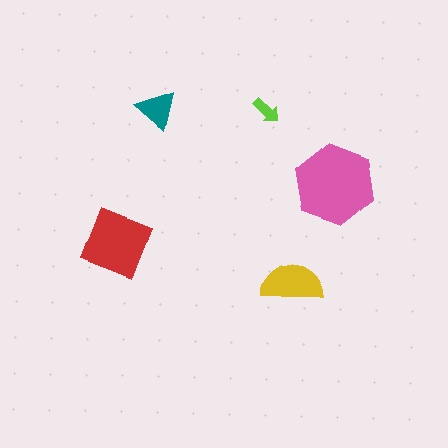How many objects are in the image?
There are 5 objects in the image.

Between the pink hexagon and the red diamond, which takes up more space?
The pink hexagon.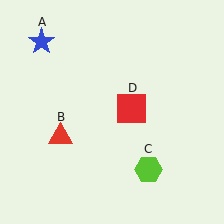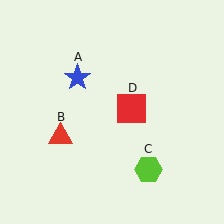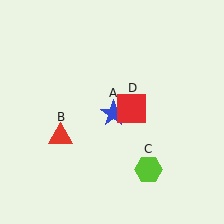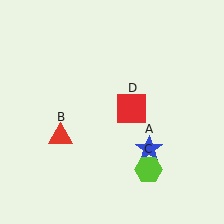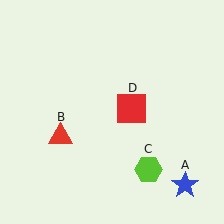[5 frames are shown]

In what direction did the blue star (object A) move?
The blue star (object A) moved down and to the right.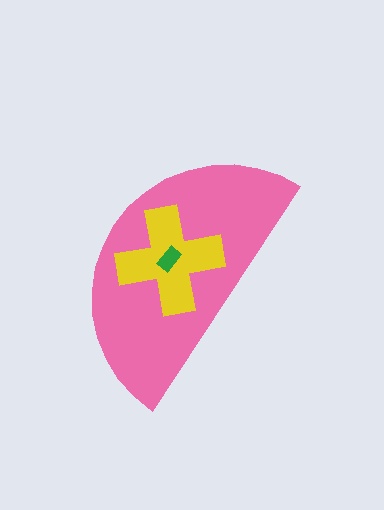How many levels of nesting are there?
3.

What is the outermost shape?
The pink semicircle.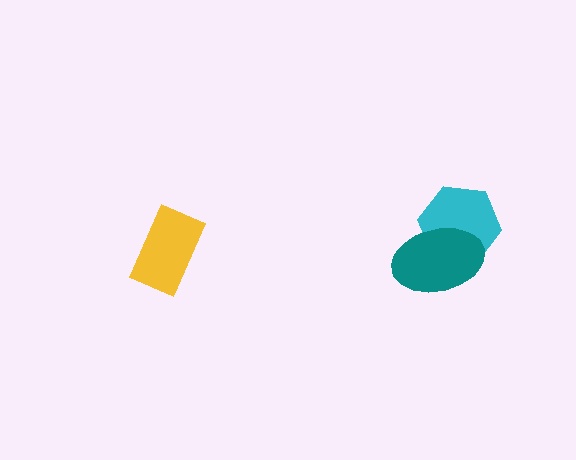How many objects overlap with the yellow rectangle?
0 objects overlap with the yellow rectangle.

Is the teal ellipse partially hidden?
No, no other shape covers it.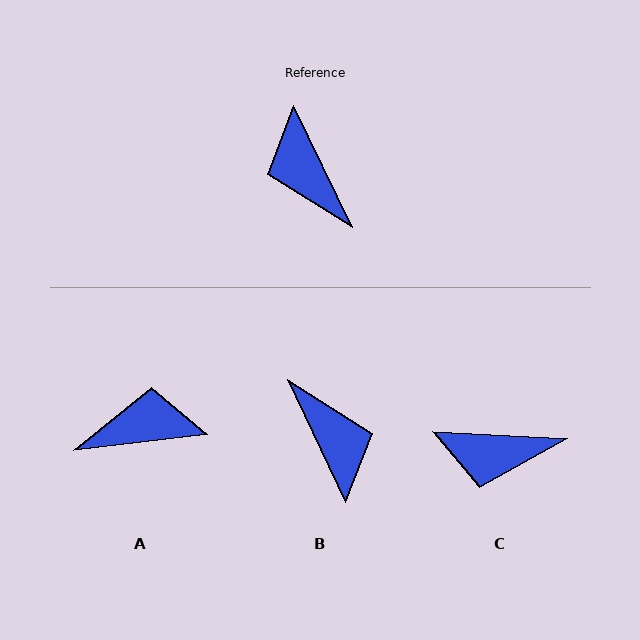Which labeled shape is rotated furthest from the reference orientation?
B, about 179 degrees away.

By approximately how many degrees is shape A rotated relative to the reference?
Approximately 109 degrees clockwise.